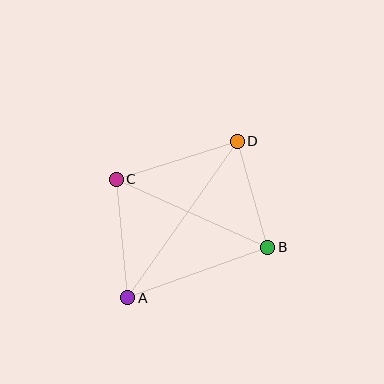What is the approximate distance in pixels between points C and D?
The distance between C and D is approximately 127 pixels.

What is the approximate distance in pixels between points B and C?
The distance between B and C is approximately 166 pixels.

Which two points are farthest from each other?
Points A and D are farthest from each other.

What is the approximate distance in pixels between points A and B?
The distance between A and B is approximately 149 pixels.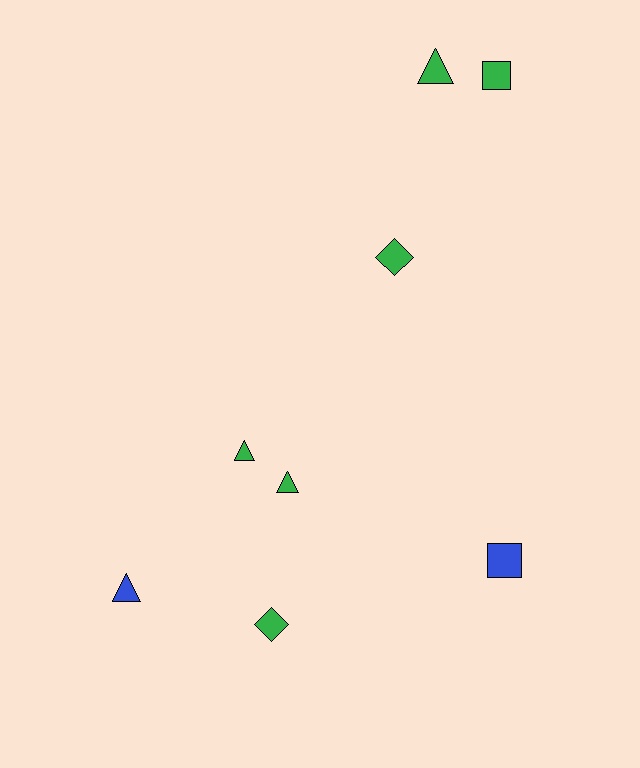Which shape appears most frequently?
Triangle, with 4 objects.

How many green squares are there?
There is 1 green square.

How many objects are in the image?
There are 8 objects.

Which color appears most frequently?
Green, with 6 objects.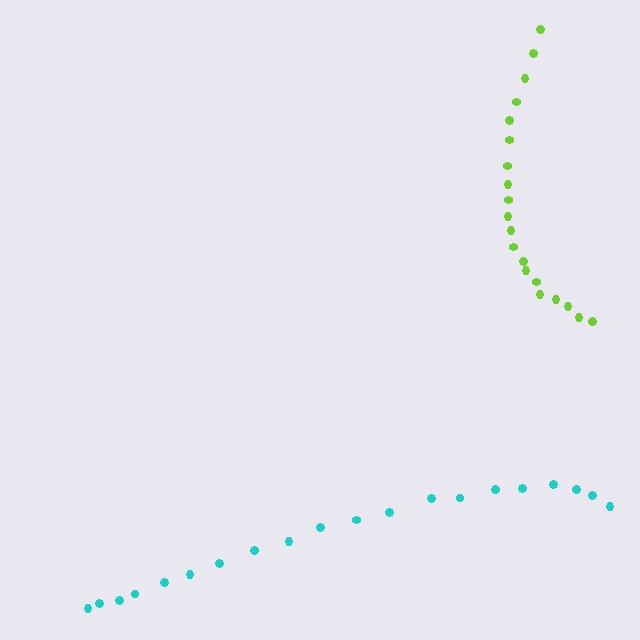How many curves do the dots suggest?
There are 2 distinct paths.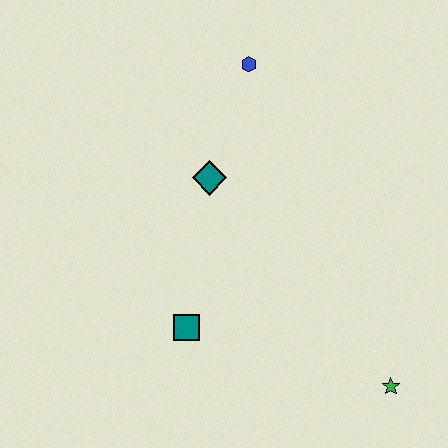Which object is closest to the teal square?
The teal diamond is closest to the teal square.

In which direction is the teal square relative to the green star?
The teal square is to the left of the green star.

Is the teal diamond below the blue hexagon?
Yes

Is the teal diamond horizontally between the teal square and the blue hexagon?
Yes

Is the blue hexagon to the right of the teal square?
Yes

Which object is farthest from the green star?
The blue hexagon is farthest from the green star.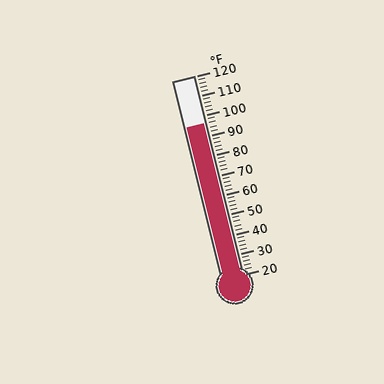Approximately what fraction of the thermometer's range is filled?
The thermometer is filled to approximately 75% of its range.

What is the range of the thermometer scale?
The thermometer scale ranges from 20°F to 120°F.